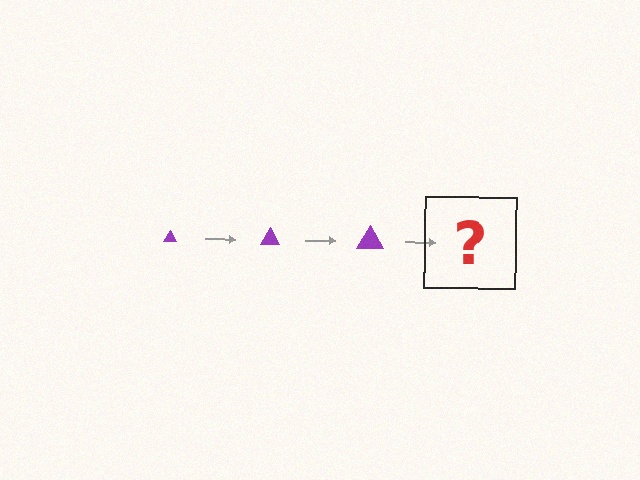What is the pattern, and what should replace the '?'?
The pattern is that the triangle gets progressively larger each step. The '?' should be a purple triangle, larger than the previous one.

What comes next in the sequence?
The next element should be a purple triangle, larger than the previous one.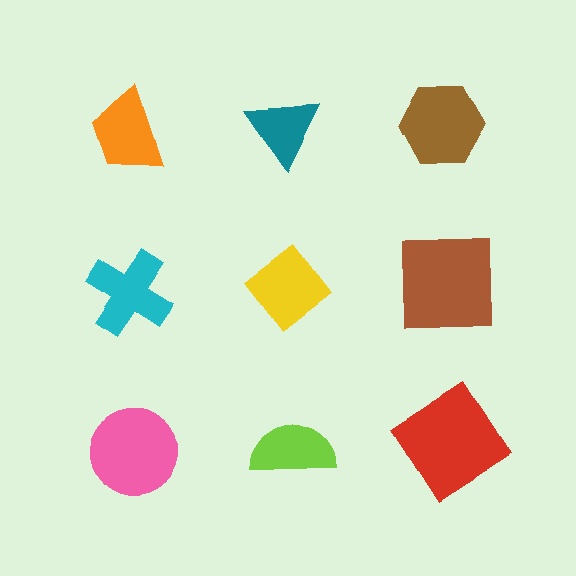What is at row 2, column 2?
A yellow diamond.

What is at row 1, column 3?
A brown hexagon.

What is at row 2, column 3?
A brown square.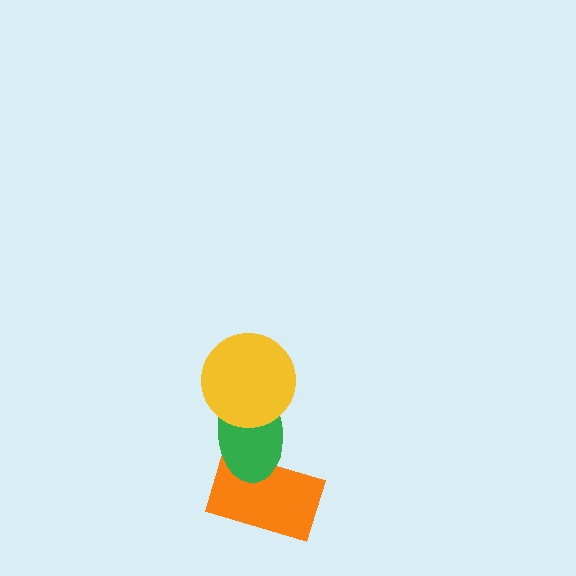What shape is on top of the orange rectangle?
The green ellipse is on top of the orange rectangle.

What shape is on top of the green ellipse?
The yellow circle is on top of the green ellipse.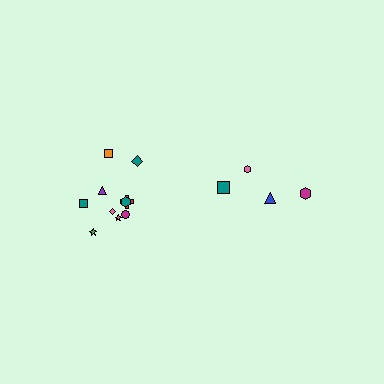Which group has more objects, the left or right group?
The left group.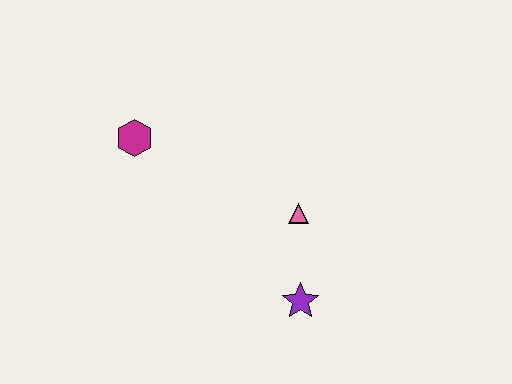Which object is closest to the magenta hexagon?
The pink triangle is closest to the magenta hexagon.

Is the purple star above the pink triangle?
No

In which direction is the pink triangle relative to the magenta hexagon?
The pink triangle is to the right of the magenta hexagon.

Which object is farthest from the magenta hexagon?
The purple star is farthest from the magenta hexagon.